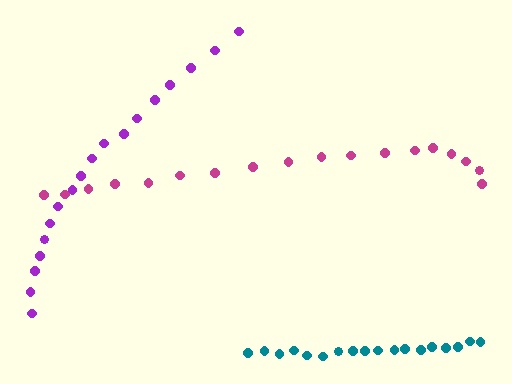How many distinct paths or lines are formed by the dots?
There are 3 distinct paths.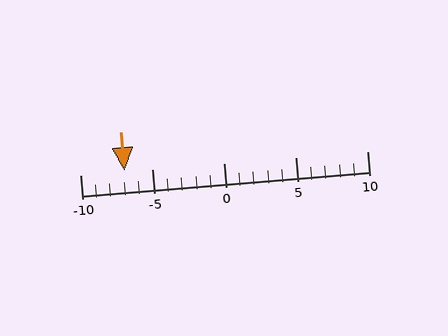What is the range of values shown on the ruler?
The ruler shows values from -10 to 10.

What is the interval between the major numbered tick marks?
The major tick marks are spaced 5 units apart.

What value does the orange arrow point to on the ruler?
The orange arrow points to approximately -7.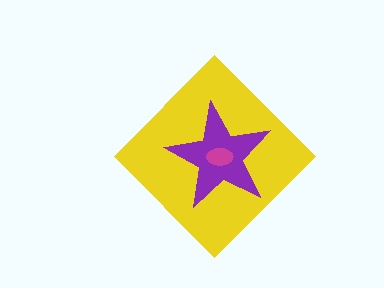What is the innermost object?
The magenta ellipse.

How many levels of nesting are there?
3.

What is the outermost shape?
The yellow diamond.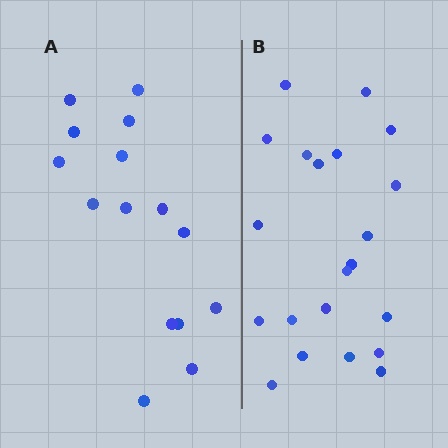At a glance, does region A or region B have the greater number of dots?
Region B (the right region) has more dots.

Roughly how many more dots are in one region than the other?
Region B has about 6 more dots than region A.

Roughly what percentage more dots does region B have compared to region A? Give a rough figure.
About 40% more.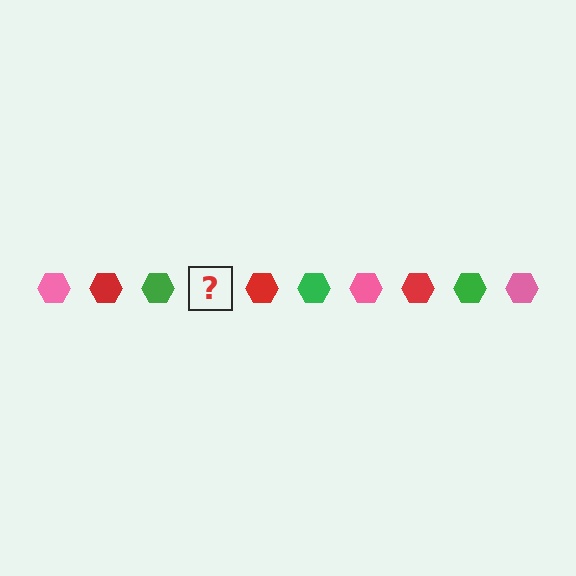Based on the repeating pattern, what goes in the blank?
The blank should be a pink hexagon.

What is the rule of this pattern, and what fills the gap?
The rule is that the pattern cycles through pink, red, green hexagons. The gap should be filled with a pink hexagon.